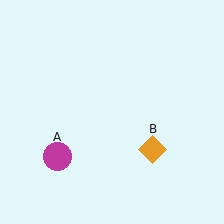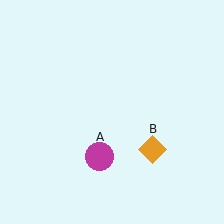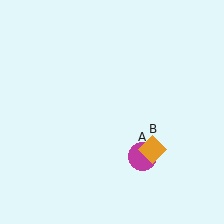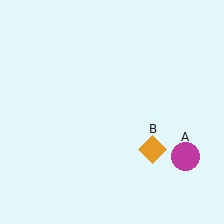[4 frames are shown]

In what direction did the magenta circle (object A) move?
The magenta circle (object A) moved right.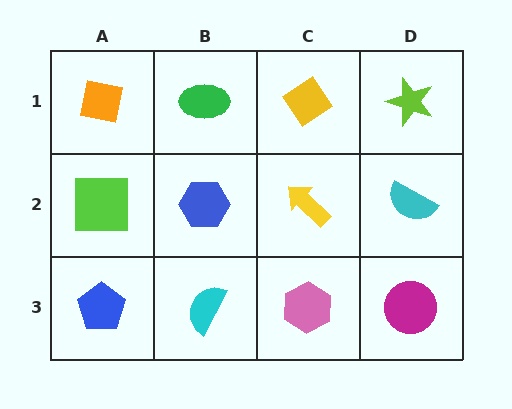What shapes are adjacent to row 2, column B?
A green ellipse (row 1, column B), a cyan semicircle (row 3, column B), a lime square (row 2, column A), a yellow arrow (row 2, column C).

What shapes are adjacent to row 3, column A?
A lime square (row 2, column A), a cyan semicircle (row 3, column B).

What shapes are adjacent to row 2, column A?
An orange square (row 1, column A), a blue pentagon (row 3, column A), a blue hexagon (row 2, column B).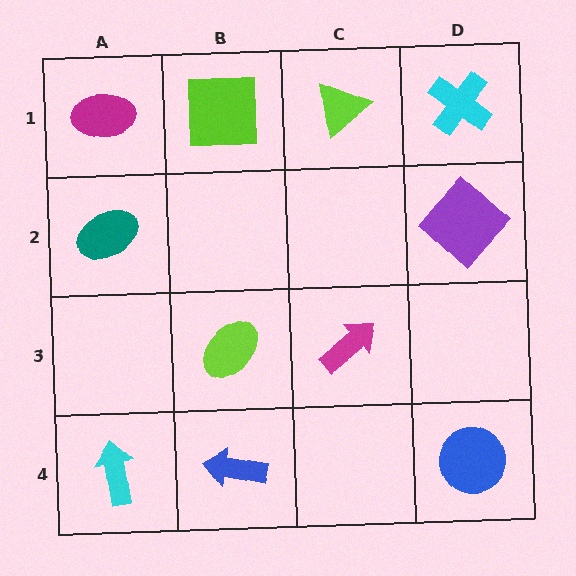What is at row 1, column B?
A lime square.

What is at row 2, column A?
A teal ellipse.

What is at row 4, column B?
A blue arrow.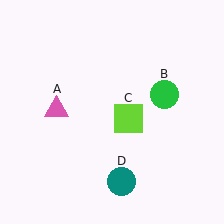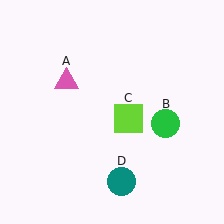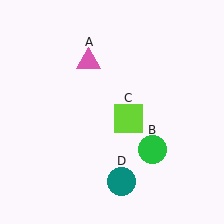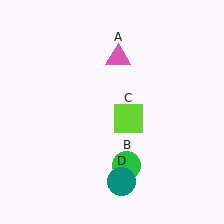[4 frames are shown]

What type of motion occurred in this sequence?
The pink triangle (object A), green circle (object B) rotated clockwise around the center of the scene.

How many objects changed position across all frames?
2 objects changed position: pink triangle (object A), green circle (object B).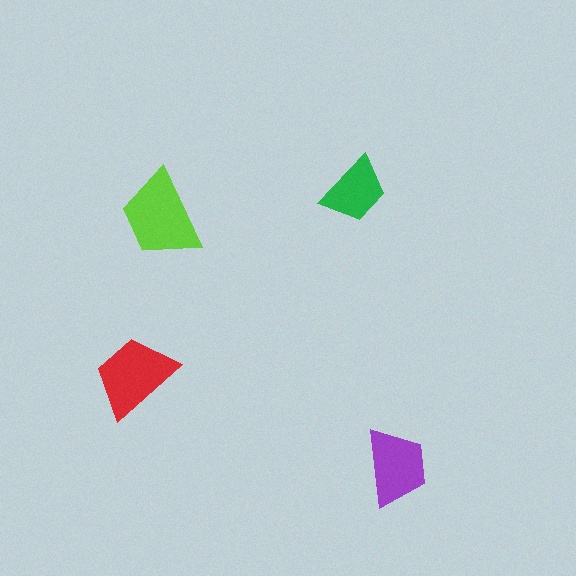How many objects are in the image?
There are 4 objects in the image.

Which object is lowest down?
The purple trapezoid is bottommost.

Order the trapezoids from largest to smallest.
the lime one, the red one, the purple one, the green one.